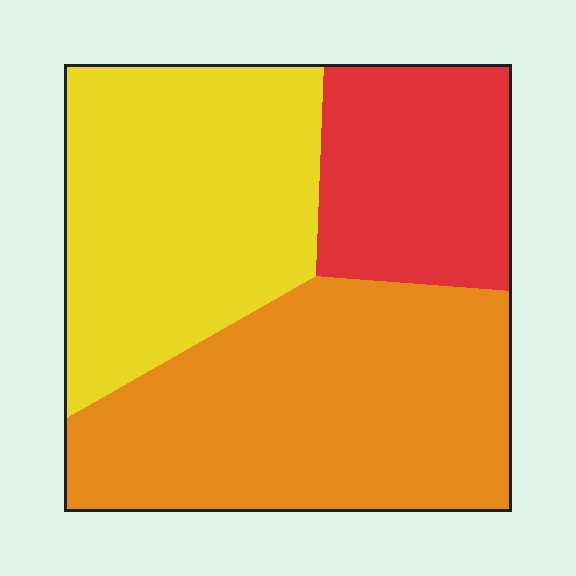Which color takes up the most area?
Orange, at roughly 45%.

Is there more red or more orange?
Orange.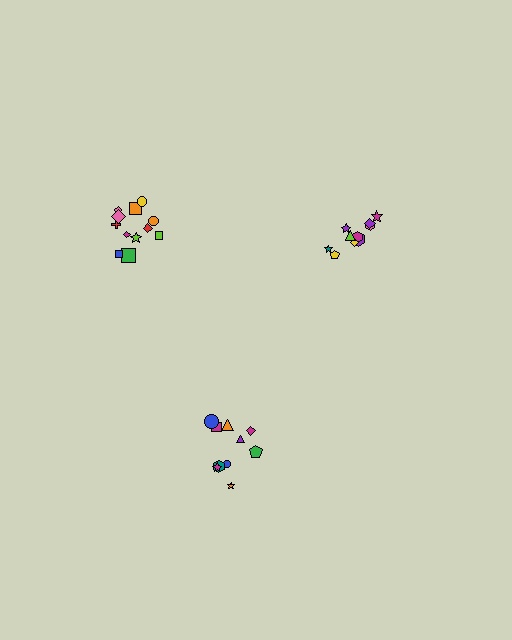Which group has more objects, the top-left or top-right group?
The top-left group.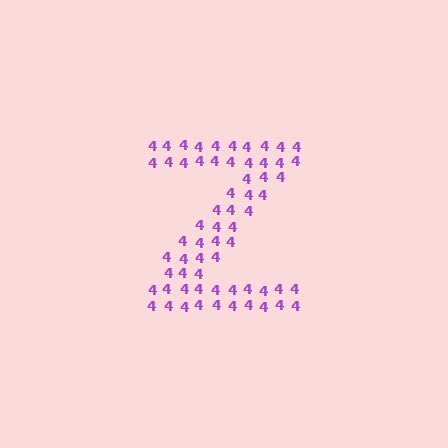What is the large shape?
The large shape is the letter Z.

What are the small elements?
The small elements are digit 4's.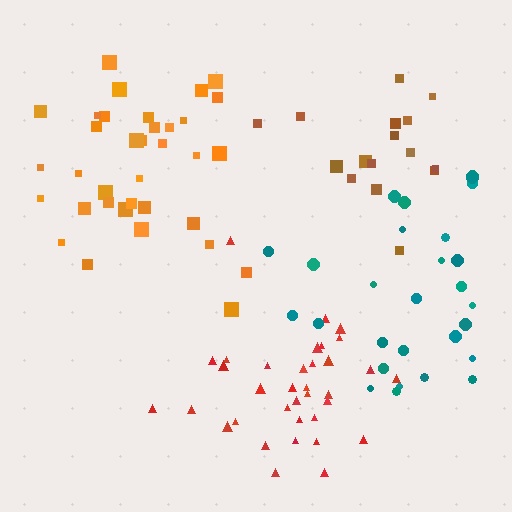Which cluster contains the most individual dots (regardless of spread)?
Red (35).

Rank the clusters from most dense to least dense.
red, orange, brown, teal.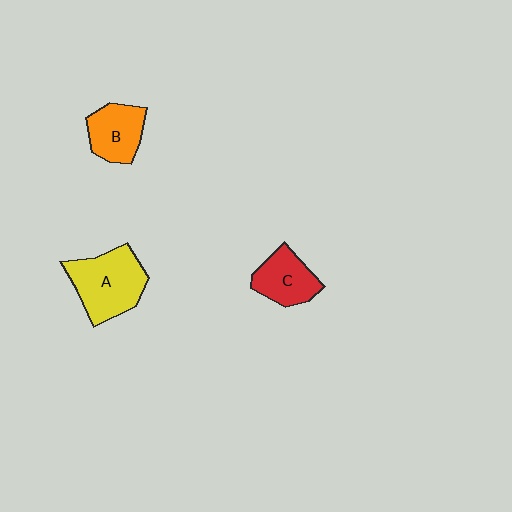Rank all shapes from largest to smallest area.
From largest to smallest: A (yellow), B (orange), C (red).